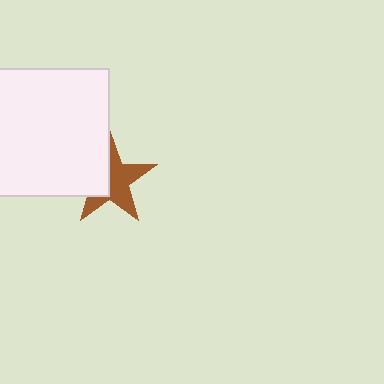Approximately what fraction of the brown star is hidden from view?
Roughly 40% of the brown star is hidden behind the white square.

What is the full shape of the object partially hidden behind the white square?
The partially hidden object is a brown star.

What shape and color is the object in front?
The object in front is a white square.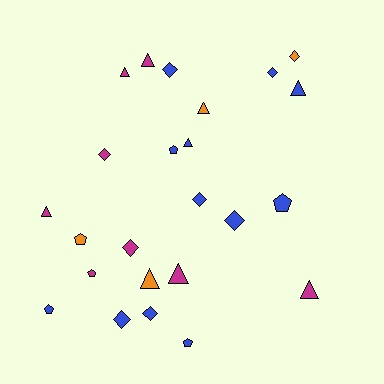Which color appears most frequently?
Blue, with 12 objects.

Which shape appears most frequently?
Triangle, with 9 objects.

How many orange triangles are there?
There are 2 orange triangles.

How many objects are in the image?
There are 24 objects.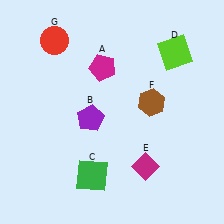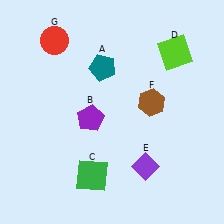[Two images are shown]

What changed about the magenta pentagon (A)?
In Image 1, A is magenta. In Image 2, it changed to teal.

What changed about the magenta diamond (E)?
In Image 1, E is magenta. In Image 2, it changed to purple.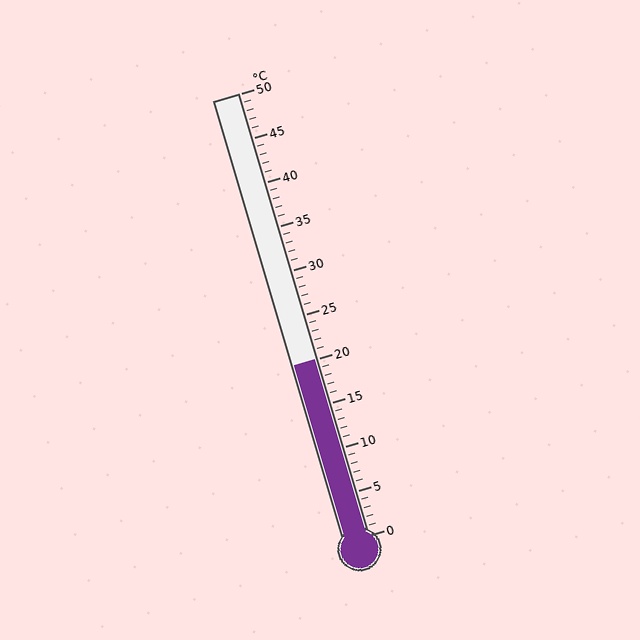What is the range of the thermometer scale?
The thermometer scale ranges from 0°C to 50°C.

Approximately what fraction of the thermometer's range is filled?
The thermometer is filled to approximately 40% of its range.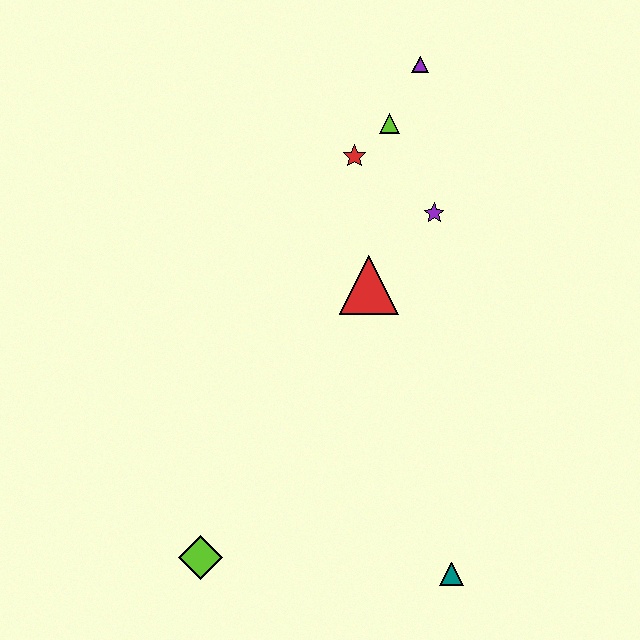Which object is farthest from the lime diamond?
The purple triangle is farthest from the lime diamond.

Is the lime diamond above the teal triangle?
Yes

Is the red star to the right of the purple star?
No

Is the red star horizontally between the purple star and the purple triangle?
No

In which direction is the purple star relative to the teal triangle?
The purple star is above the teal triangle.